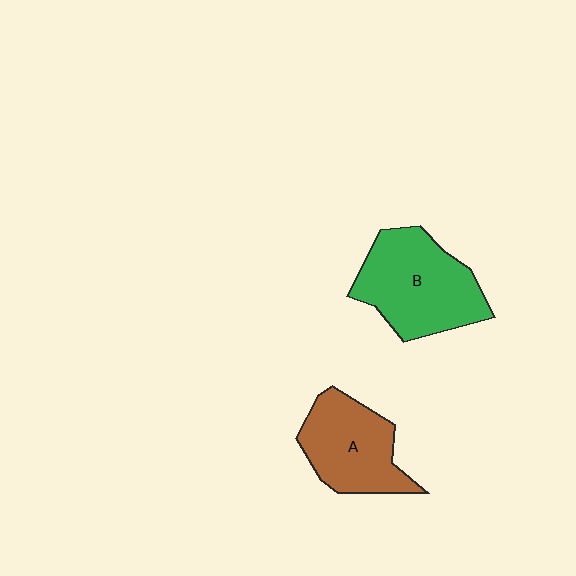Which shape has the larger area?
Shape B (green).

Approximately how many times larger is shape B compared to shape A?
Approximately 1.3 times.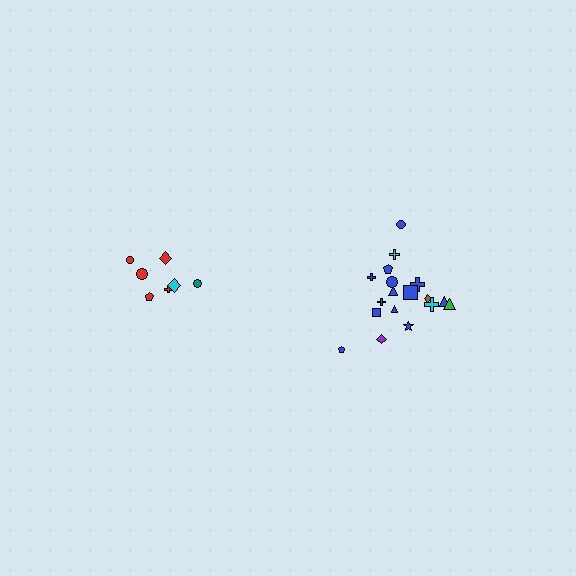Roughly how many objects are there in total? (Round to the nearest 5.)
Roughly 25 objects in total.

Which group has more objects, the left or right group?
The right group.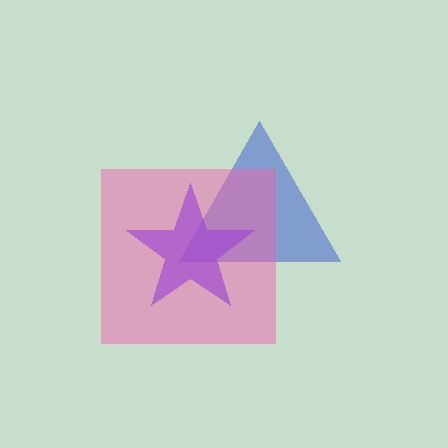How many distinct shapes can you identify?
There are 3 distinct shapes: a blue triangle, a pink square, a purple star.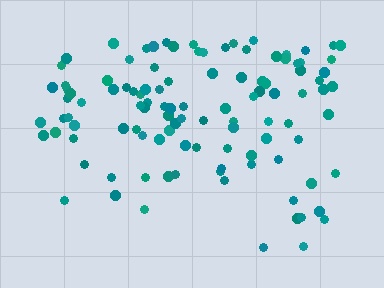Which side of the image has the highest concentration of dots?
The top.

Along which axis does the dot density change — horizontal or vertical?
Vertical.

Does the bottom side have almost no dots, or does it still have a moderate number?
Still a moderate number, just noticeably fewer than the top.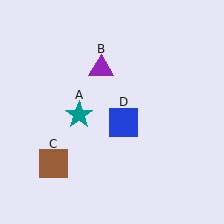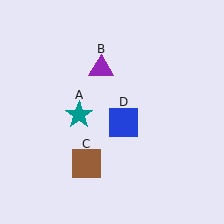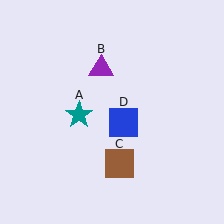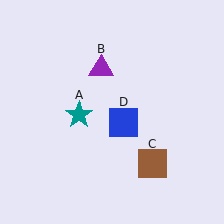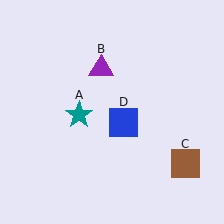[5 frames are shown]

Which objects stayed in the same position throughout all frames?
Teal star (object A) and purple triangle (object B) and blue square (object D) remained stationary.